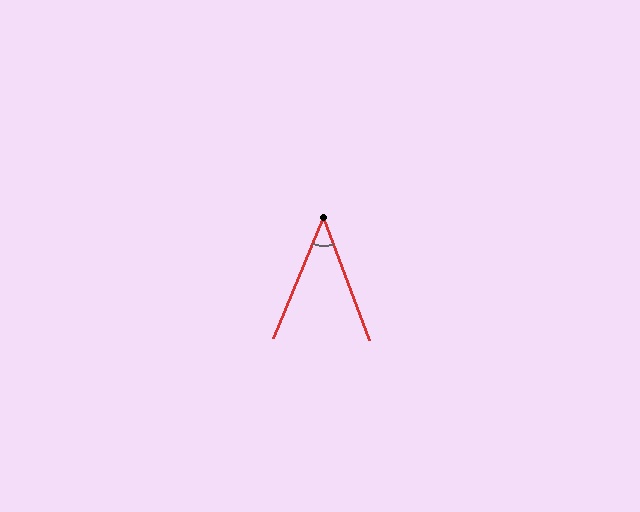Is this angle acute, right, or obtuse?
It is acute.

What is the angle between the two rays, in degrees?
Approximately 43 degrees.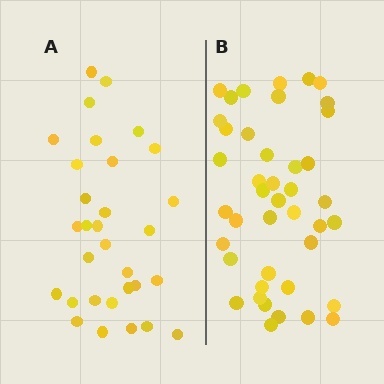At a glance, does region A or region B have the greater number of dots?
Region B (the right region) has more dots.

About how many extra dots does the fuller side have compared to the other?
Region B has roughly 12 or so more dots than region A.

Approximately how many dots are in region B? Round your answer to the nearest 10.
About 40 dots. (The exact count is 42, which rounds to 40.)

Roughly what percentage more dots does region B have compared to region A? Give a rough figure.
About 35% more.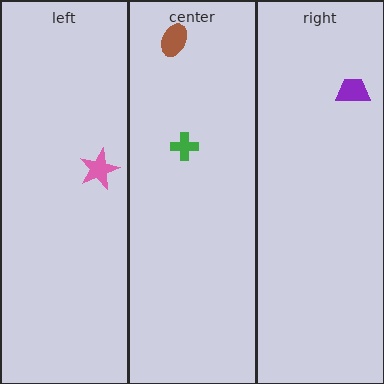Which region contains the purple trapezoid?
The right region.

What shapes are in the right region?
The purple trapezoid.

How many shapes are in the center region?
2.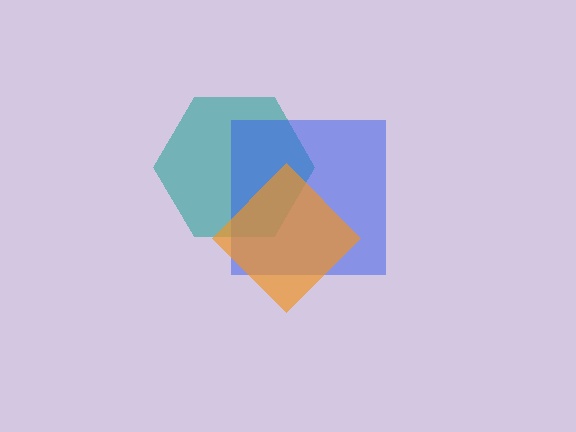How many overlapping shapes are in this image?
There are 3 overlapping shapes in the image.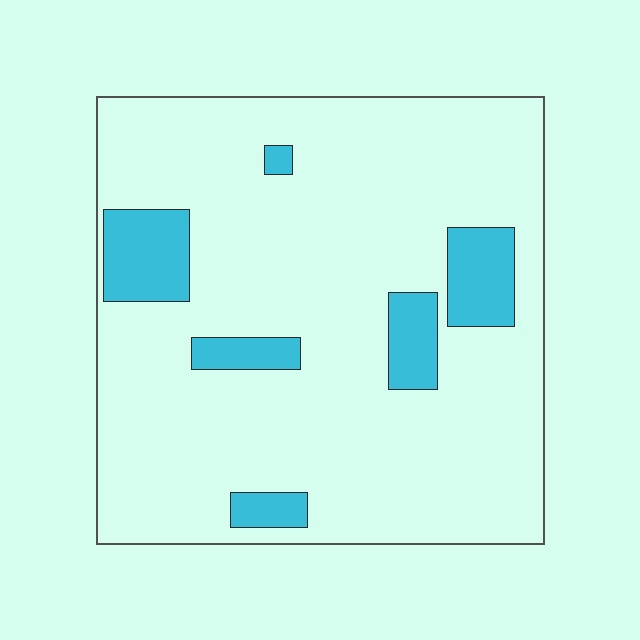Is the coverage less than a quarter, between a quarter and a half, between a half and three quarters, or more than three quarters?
Less than a quarter.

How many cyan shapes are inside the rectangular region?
6.